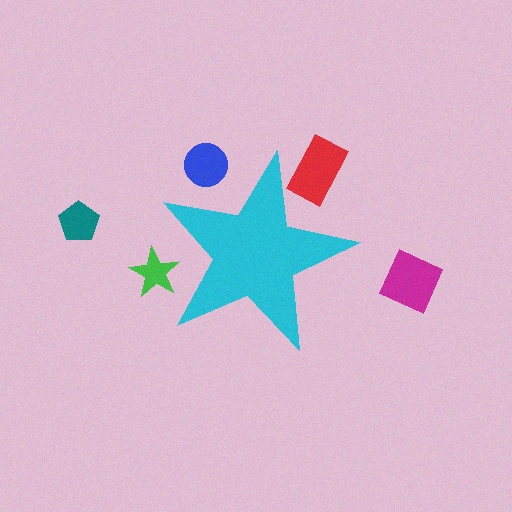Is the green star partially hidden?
Yes, the green star is partially hidden behind the cyan star.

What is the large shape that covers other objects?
A cyan star.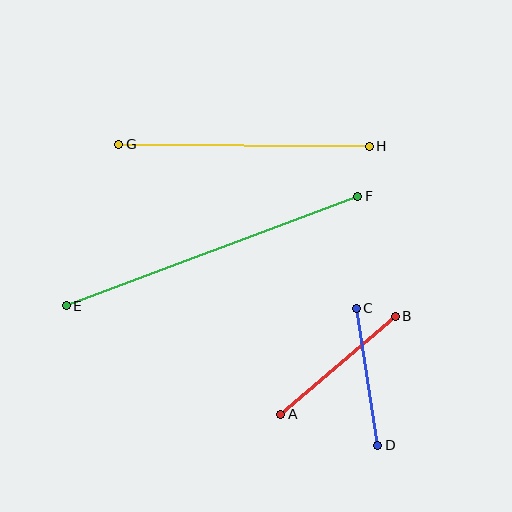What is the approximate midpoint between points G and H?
The midpoint is at approximately (244, 145) pixels.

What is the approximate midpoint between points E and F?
The midpoint is at approximately (212, 251) pixels.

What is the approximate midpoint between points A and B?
The midpoint is at approximately (338, 365) pixels.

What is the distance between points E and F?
The distance is approximately 311 pixels.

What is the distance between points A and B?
The distance is approximately 151 pixels.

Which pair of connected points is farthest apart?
Points E and F are farthest apart.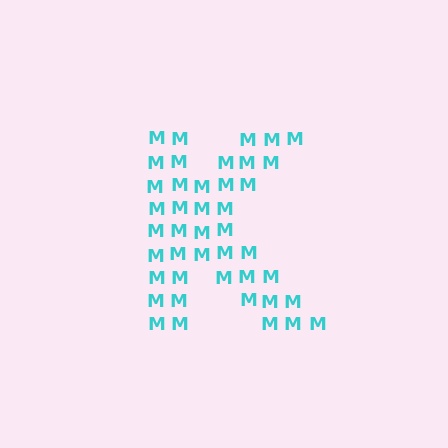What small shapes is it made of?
It is made of small letter M's.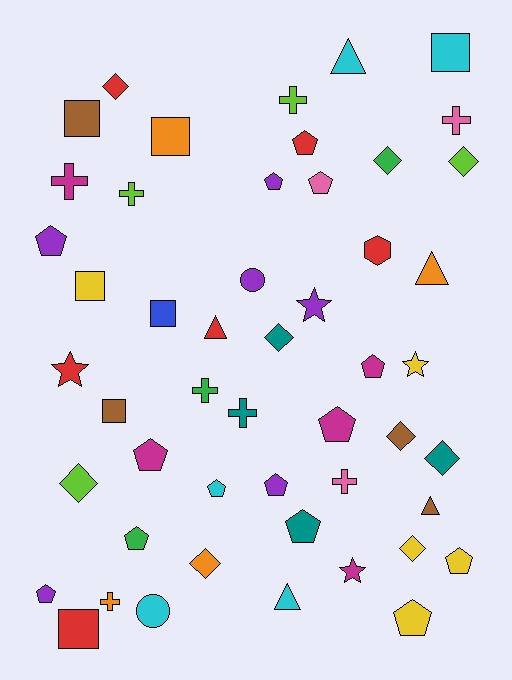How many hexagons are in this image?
There is 1 hexagon.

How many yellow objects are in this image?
There are 5 yellow objects.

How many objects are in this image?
There are 50 objects.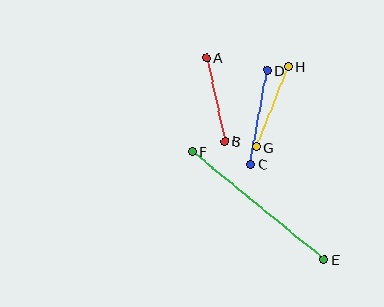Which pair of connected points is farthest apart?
Points E and F are farthest apart.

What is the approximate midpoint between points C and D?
The midpoint is at approximately (259, 117) pixels.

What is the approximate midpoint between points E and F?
The midpoint is at approximately (258, 206) pixels.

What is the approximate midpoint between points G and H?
The midpoint is at approximately (272, 107) pixels.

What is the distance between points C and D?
The distance is approximately 95 pixels.